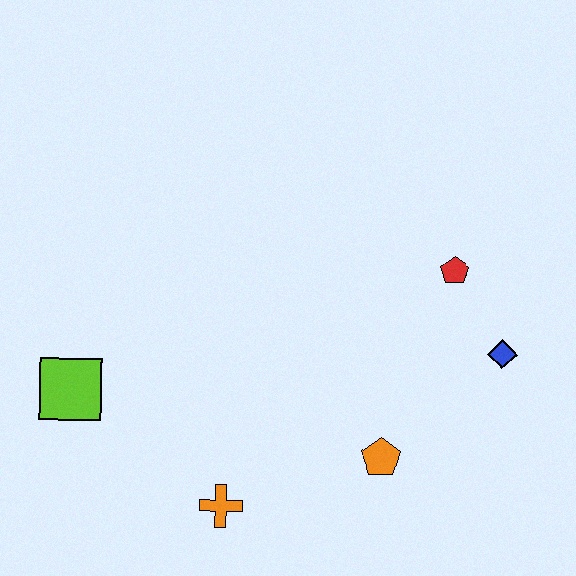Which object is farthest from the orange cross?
The red pentagon is farthest from the orange cross.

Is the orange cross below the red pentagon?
Yes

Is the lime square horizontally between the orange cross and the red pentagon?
No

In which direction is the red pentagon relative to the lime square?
The red pentagon is to the right of the lime square.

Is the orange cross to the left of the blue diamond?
Yes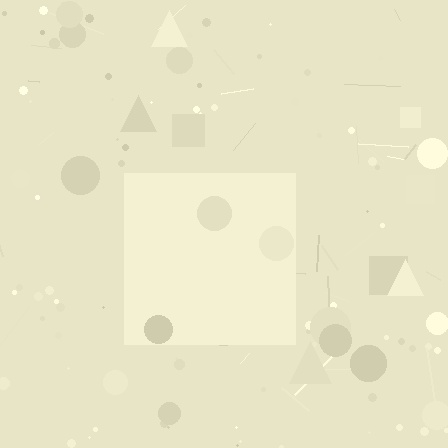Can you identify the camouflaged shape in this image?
The camouflaged shape is a square.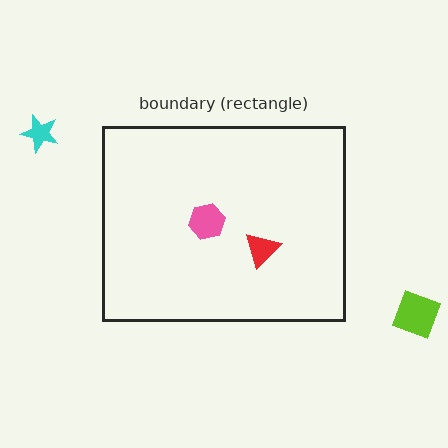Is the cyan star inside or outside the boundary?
Outside.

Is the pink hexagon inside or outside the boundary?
Inside.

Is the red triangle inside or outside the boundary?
Inside.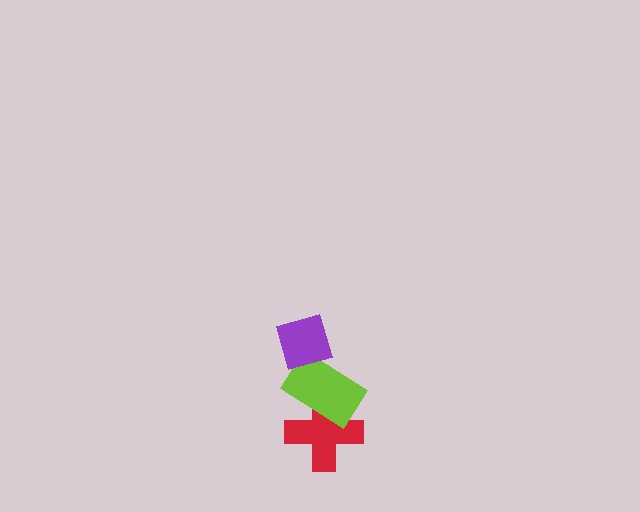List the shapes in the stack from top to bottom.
From top to bottom: the purple diamond, the lime rectangle, the red cross.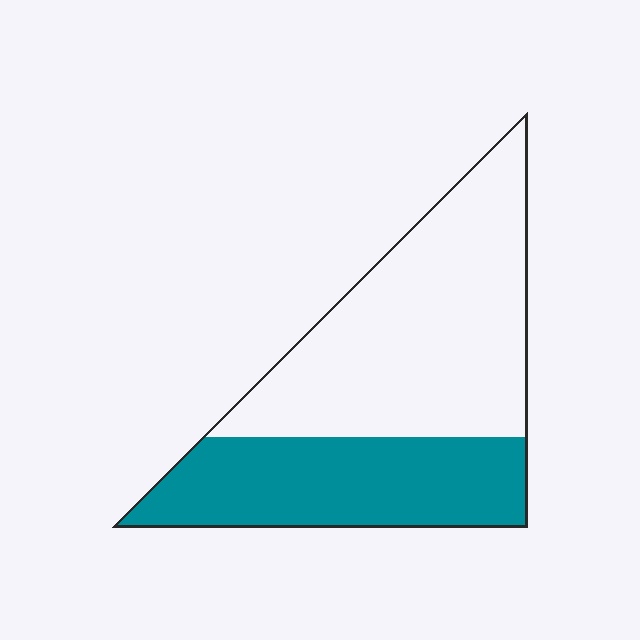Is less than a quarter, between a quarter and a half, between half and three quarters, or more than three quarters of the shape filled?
Between a quarter and a half.